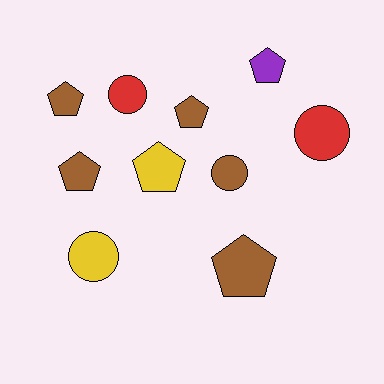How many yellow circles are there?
There is 1 yellow circle.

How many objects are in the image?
There are 10 objects.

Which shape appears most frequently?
Pentagon, with 6 objects.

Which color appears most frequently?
Brown, with 5 objects.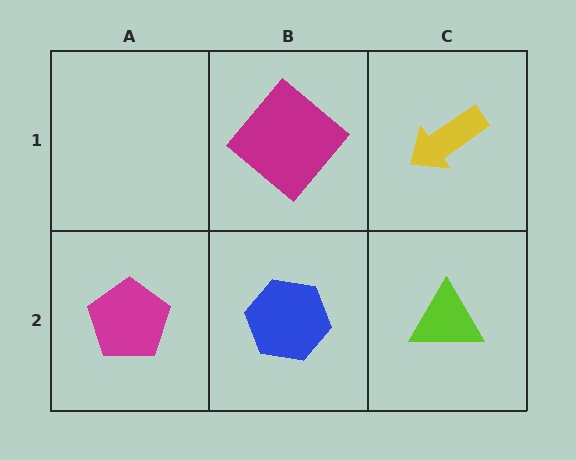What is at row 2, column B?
A blue hexagon.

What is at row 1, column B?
A magenta diamond.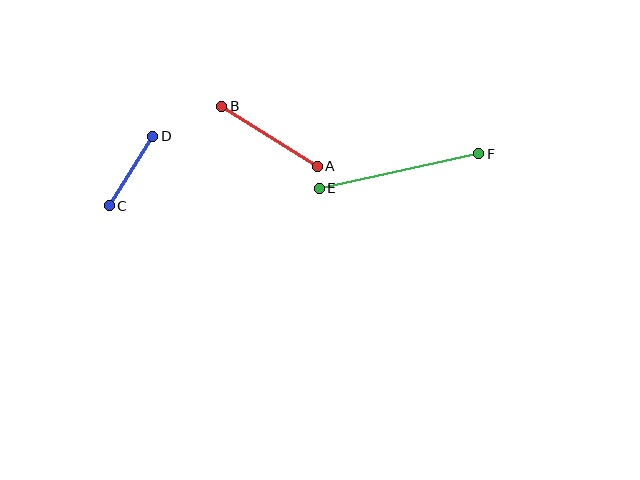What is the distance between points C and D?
The distance is approximately 82 pixels.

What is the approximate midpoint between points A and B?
The midpoint is at approximately (269, 136) pixels.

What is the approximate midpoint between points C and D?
The midpoint is at approximately (131, 171) pixels.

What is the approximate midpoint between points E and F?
The midpoint is at approximately (399, 171) pixels.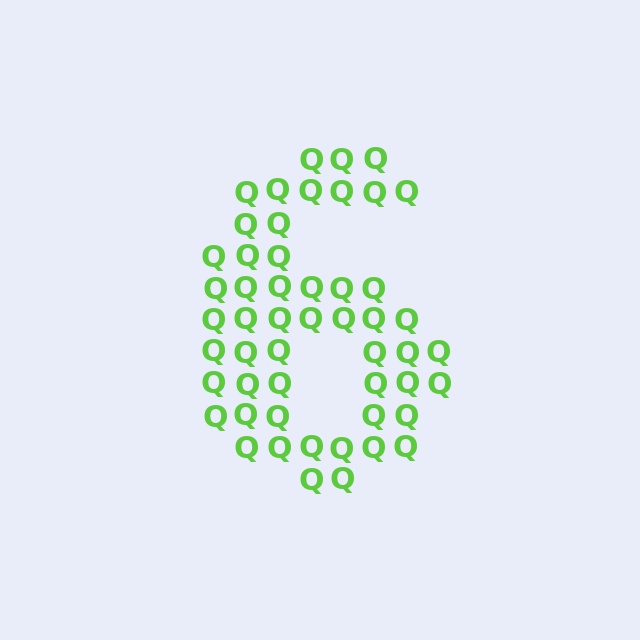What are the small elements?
The small elements are letter Q's.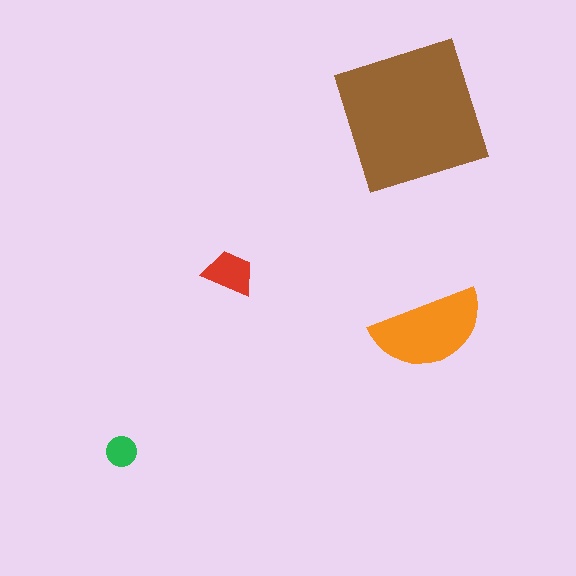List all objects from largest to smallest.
The brown square, the orange semicircle, the red trapezoid, the green circle.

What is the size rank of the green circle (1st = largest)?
4th.